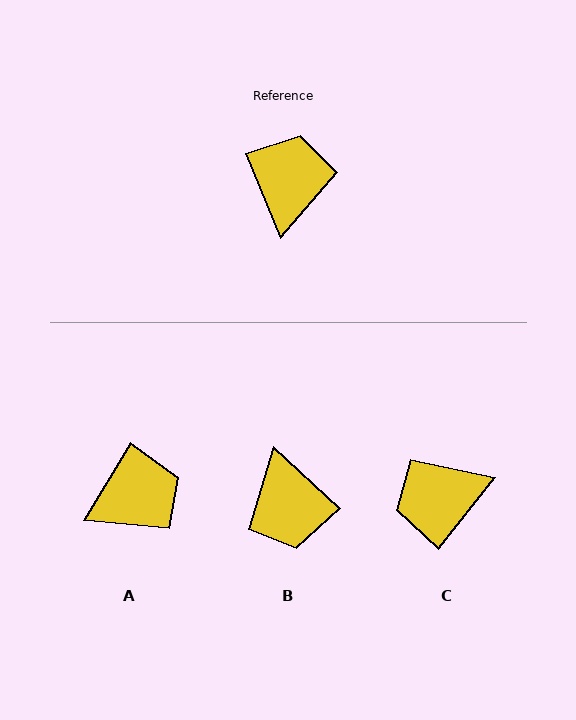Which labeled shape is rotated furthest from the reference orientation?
B, about 156 degrees away.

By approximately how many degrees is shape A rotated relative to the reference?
Approximately 55 degrees clockwise.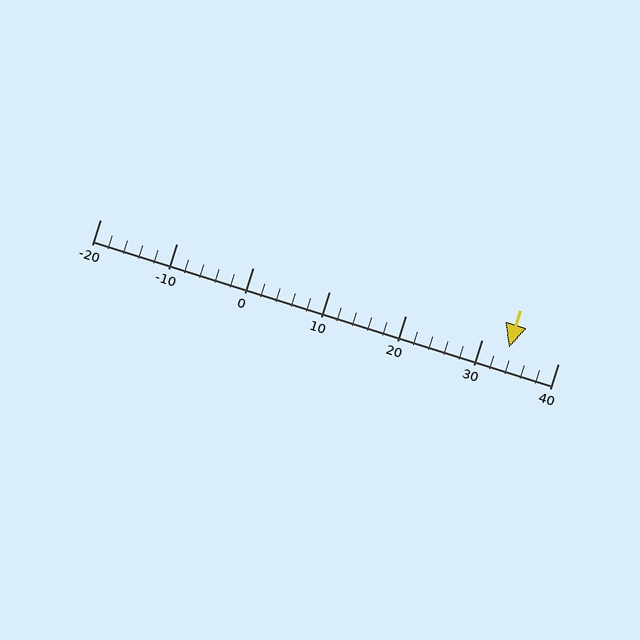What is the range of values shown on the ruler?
The ruler shows values from -20 to 40.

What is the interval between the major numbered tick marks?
The major tick marks are spaced 10 units apart.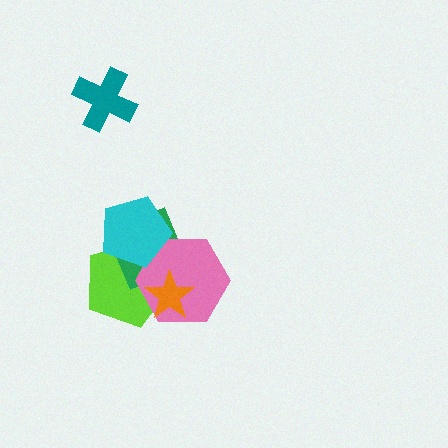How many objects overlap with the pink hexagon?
4 objects overlap with the pink hexagon.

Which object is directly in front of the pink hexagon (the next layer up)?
The cyan pentagon is directly in front of the pink hexagon.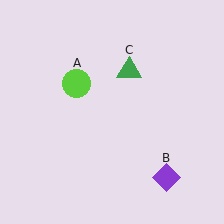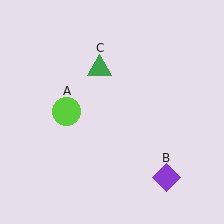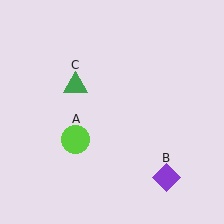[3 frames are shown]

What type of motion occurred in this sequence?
The lime circle (object A), green triangle (object C) rotated counterclockwise around the center of the scene.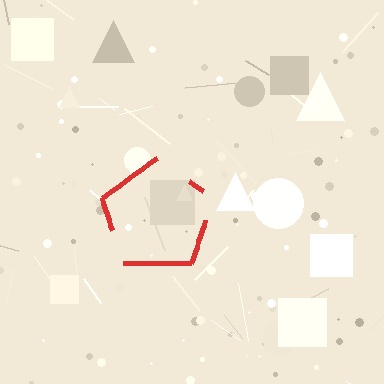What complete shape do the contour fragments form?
The contour fragments form a pentagon.